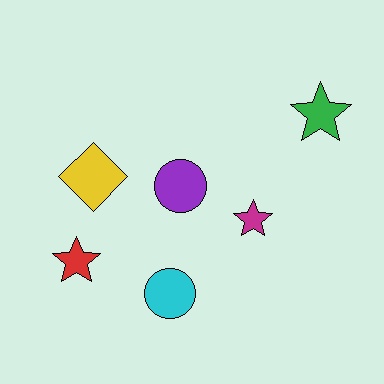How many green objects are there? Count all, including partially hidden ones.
There is 1 green object.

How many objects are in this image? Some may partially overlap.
There are 6 objects.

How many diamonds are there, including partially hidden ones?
There is 1 diamond.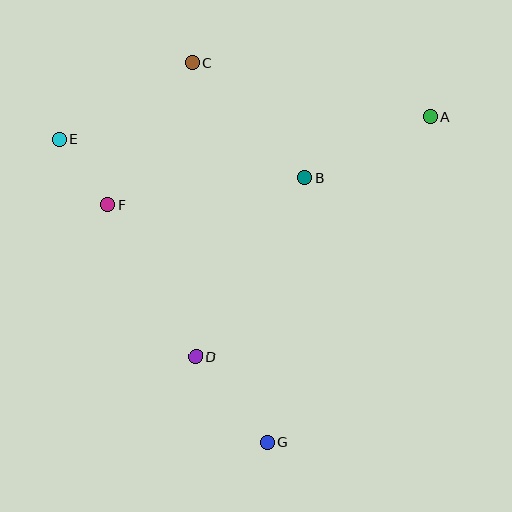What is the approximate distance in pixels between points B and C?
The distance between B and C is approximately 161 pixels.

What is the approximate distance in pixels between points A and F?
The distance between A and F is approximately 335 pixels.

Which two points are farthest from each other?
Points C and G are farthest from each other.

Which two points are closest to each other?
Points E and F are closest to each other.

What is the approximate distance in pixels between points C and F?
The distance between C and F is approximately 165 pixels.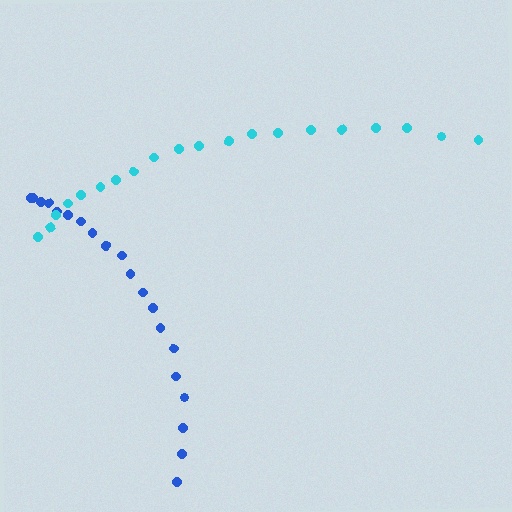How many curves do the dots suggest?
There are 2 distinct paths.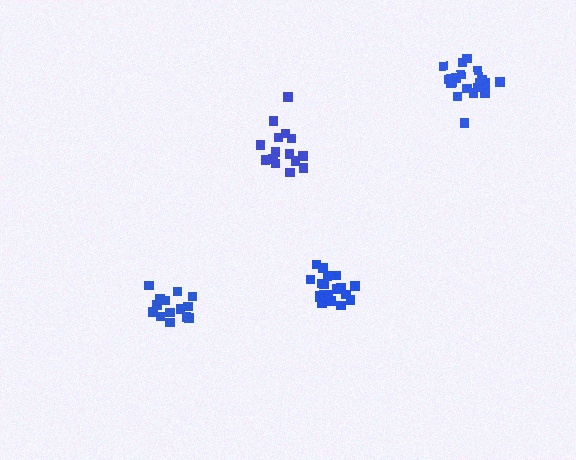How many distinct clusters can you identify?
There are 4 distinct clusters.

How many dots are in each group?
Group 1: 20 dots, Group 2: 15 dots, Group 3: 15 dots, Group 4: 19 dots (69 total).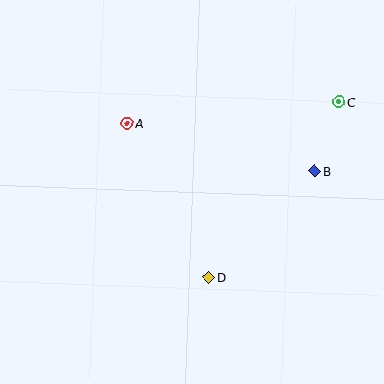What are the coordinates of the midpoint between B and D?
The midpoint between B and D is at (261, 224).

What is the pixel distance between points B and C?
The distance between B and C is 73 pixels.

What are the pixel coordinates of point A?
Point A is at (127, 123).